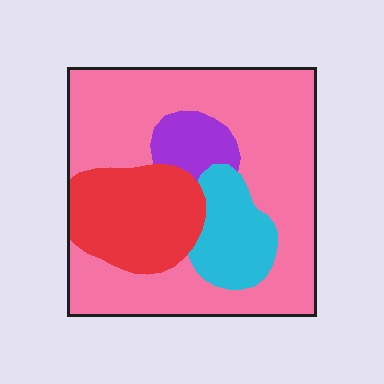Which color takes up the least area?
Purple, at roughly 5%.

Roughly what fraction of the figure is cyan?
Cyan covers 12% of the figure.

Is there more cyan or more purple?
Cyan.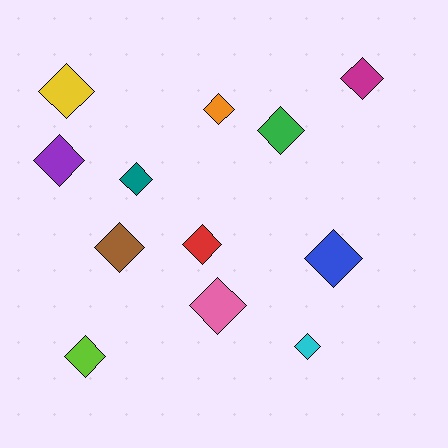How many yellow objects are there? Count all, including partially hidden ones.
There is 1 yellow object.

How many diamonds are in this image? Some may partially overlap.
There are 12 diamonds.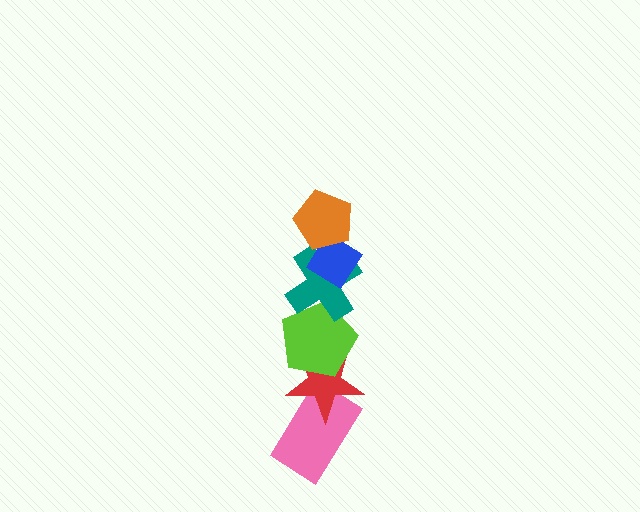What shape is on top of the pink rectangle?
The red star is on top of the pink rectangle.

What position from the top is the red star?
The red star is 5th from the top.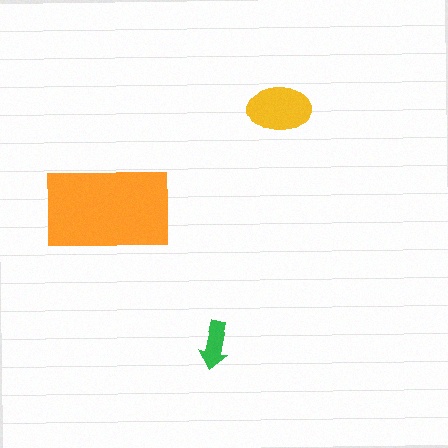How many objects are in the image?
There are 3 objects in the image.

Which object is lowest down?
The green arrow is bottommost.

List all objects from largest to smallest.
The orange rectangle, the yellow ellipse, the green arrow.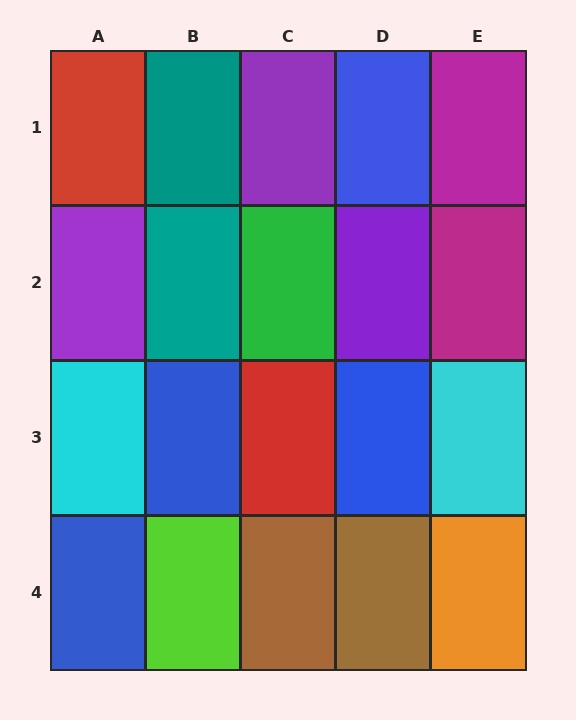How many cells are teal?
2 cells are teal.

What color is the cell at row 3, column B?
Blue.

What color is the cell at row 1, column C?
Purple.